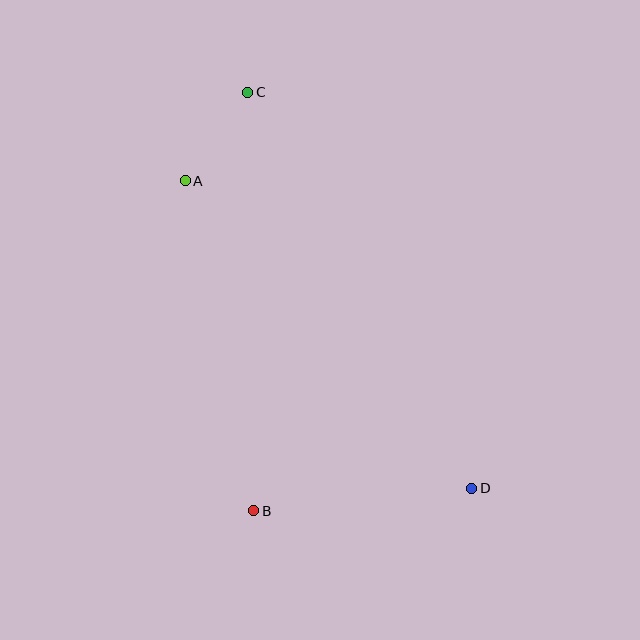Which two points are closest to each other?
Points A and C are closest to each other.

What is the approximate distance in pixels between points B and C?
The distance between B and C is approximately 419 pixels.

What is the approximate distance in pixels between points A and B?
The distance between A and B is approximately 337 pixels.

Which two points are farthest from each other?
Points C and D are farthest from each other.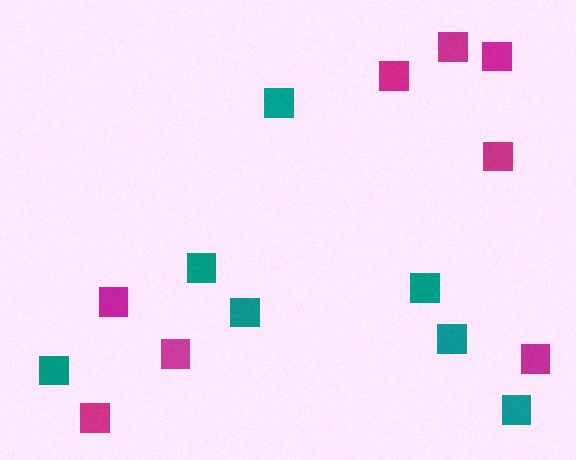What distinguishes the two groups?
There are 2 groups: one group of teal squares (7) and one group of magenta squares (8).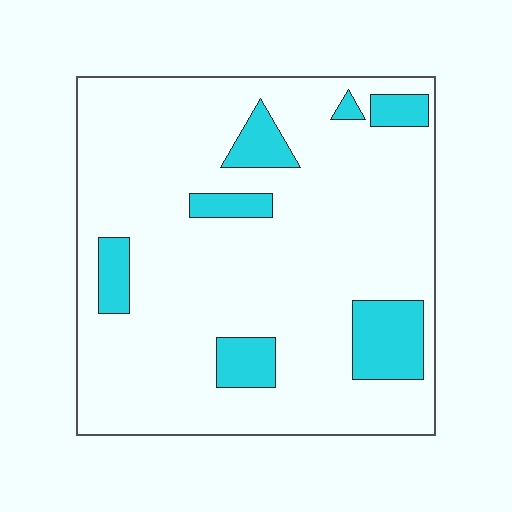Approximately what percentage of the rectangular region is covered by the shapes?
Approximately 15%.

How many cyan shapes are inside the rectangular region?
7.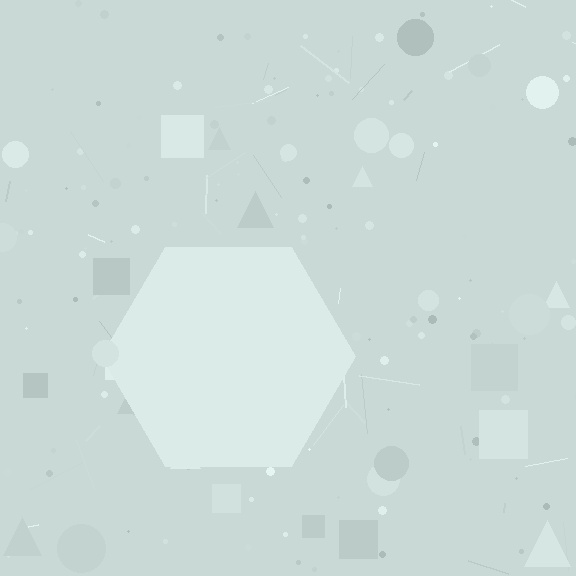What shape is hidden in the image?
A hexagon is hidden in the image.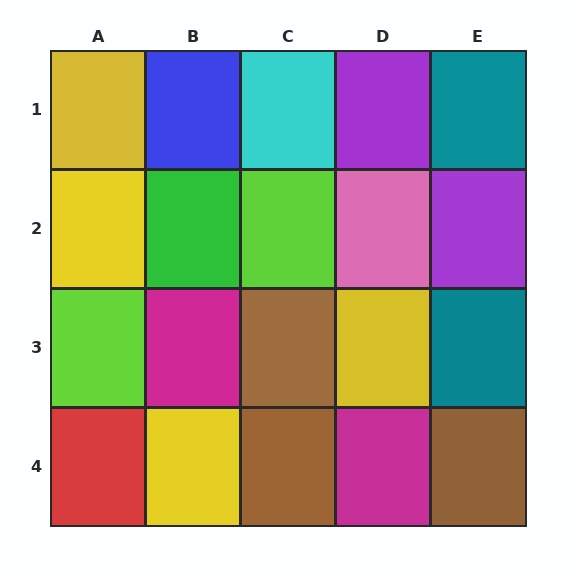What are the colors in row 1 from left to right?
Yellow, blue, cyan, purple, teal.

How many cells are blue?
1 cell is blue.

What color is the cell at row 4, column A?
Red.